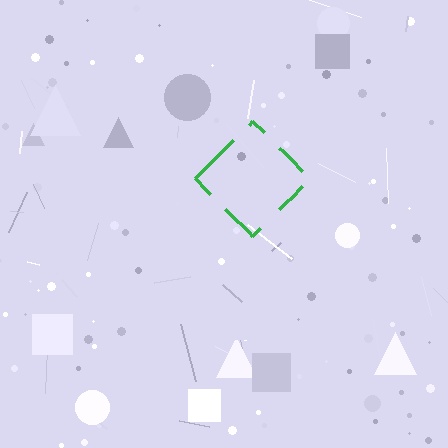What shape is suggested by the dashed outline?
The dashed outline suggests a diamond.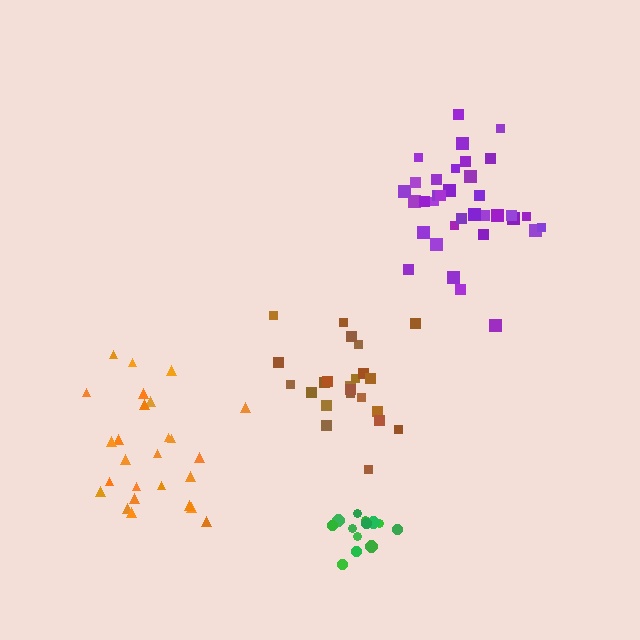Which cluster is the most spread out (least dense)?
Orange.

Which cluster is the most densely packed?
Brown.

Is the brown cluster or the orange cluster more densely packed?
Brown.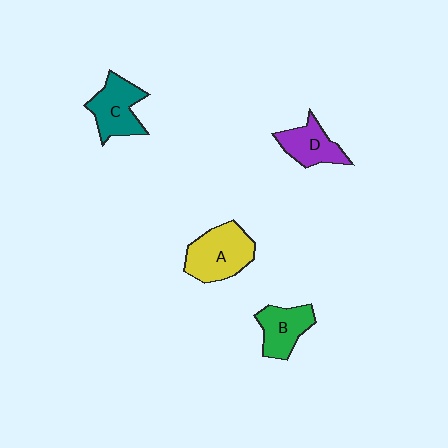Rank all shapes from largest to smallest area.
From largest to smallest: A (yellow), C (teal), B (green), D (purple).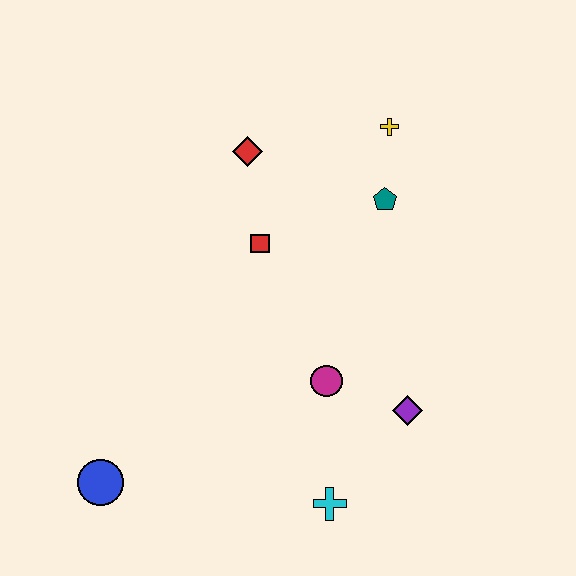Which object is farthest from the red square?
The blue circle is farthest from the red square.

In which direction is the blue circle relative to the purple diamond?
The blue circle is to the left of the purple diamond.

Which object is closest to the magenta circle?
The purple diamond is closest to the magenta circle.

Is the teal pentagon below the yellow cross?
Yes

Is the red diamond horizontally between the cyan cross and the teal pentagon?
No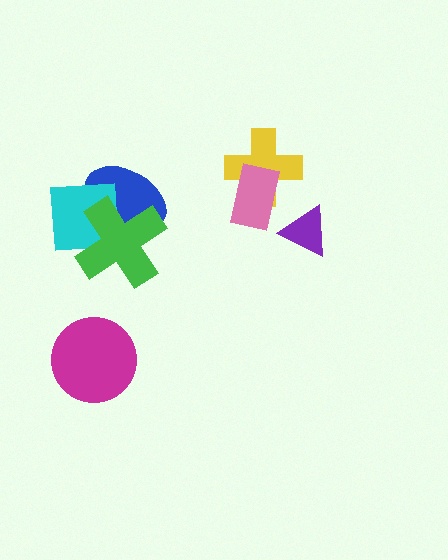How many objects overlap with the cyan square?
2 objects overlap with the cyan square.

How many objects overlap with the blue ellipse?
2 objects overlap with the blue ellipse.